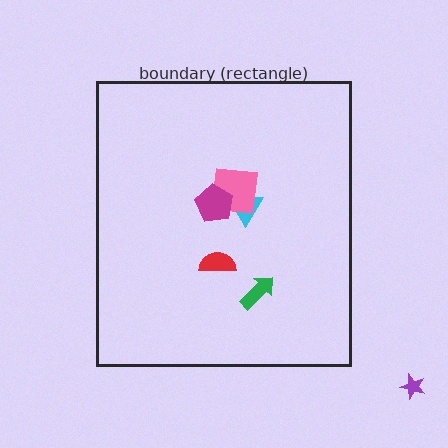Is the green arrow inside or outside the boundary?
Inside.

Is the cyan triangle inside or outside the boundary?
Inside.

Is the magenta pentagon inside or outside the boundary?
Inside.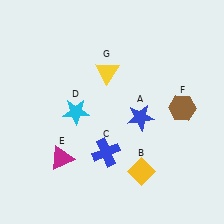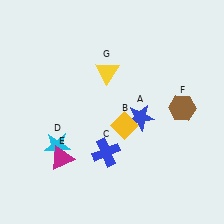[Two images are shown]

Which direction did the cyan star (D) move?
The cyan star (D) moved down.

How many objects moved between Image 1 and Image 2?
2 objects moved between the two images.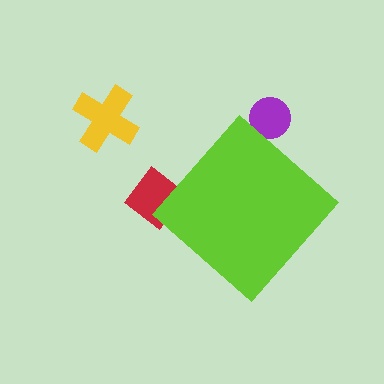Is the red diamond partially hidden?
Yes, the red diamond is partially hidden behind the lime diamond.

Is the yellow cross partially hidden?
No, the yellow cross is fully visible.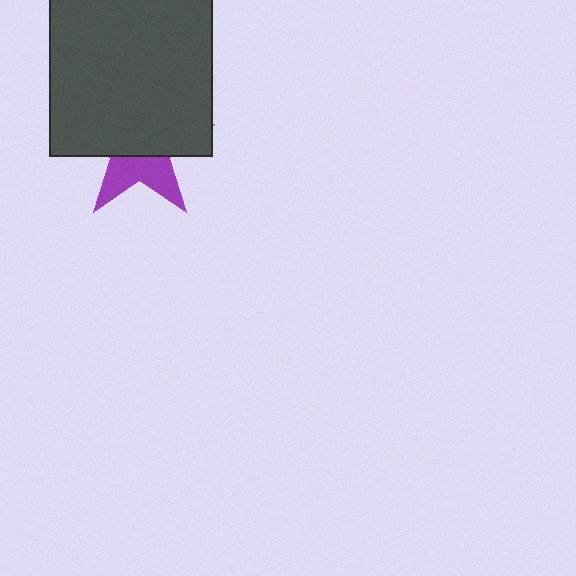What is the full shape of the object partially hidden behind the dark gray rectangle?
The partially hidden object is a purple star.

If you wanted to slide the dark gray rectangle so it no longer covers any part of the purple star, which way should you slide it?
Slide it up — that is the most direct way to separate the two shapes.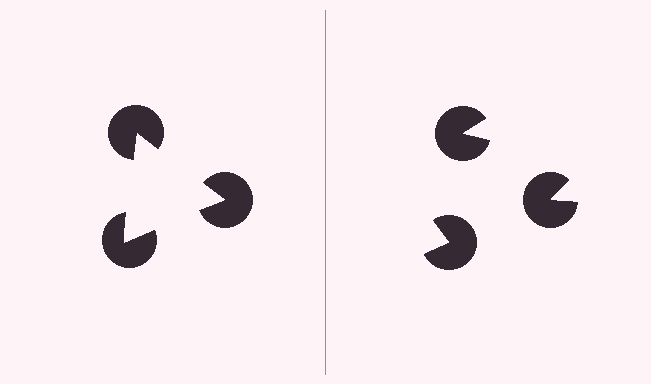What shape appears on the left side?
An illusory triangle.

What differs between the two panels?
The pac-man discs are positioned identically on both sides; only the wedge orientations differ. On the left they align to a triangle; on the right they are misaligned.